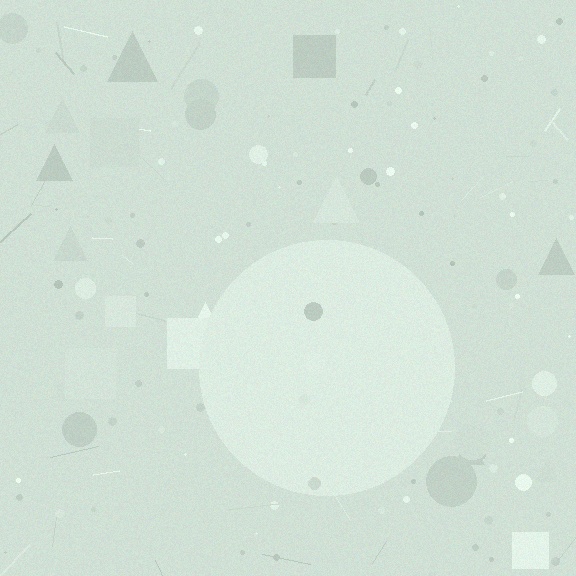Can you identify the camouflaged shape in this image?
The camouflaged shape is a circle.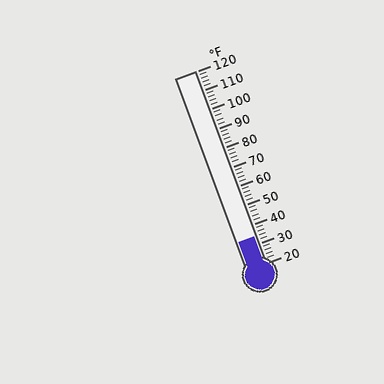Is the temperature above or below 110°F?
The temperature is below 110°F.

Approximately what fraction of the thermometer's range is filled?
The thermometer is filled to approximately 15% of its range.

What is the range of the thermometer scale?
The thermometer scale ranges from 20°F to 120°F.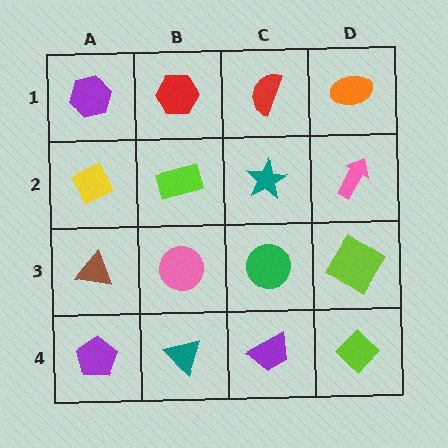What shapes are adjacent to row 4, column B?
A pink circle (row 3, column B), a purple pentagon (row 4, column A), a purple trapezoid (row 4, column C).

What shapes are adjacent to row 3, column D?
A pink arrow (row 2, column D), a lime diamond (row 4, column D), a green circle (row 3, column C).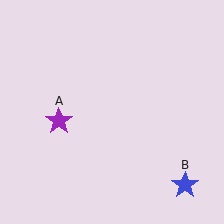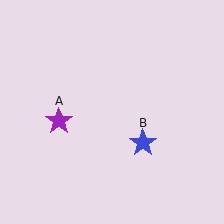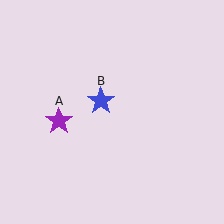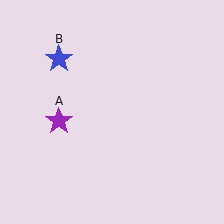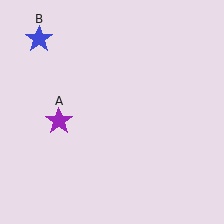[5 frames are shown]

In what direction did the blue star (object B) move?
The blue star (object B) moved up and to the left.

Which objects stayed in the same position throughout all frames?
Purple star (object A) remained stationary.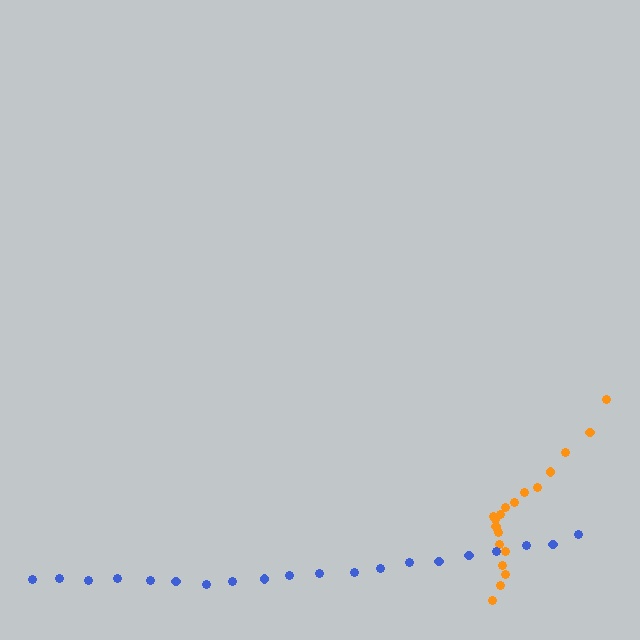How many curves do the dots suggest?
There are 2 distinct paths.